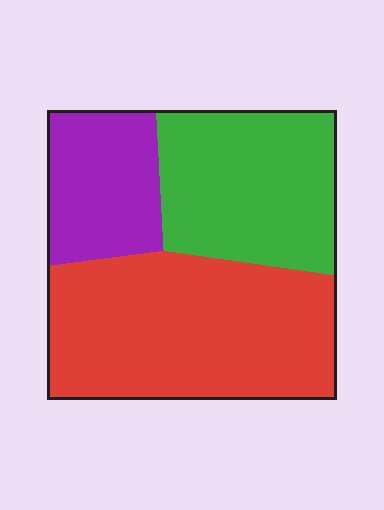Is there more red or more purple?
Red.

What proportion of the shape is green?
Green takes up between a sixth and a third of the shape.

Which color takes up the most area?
Red, at roughly 50%.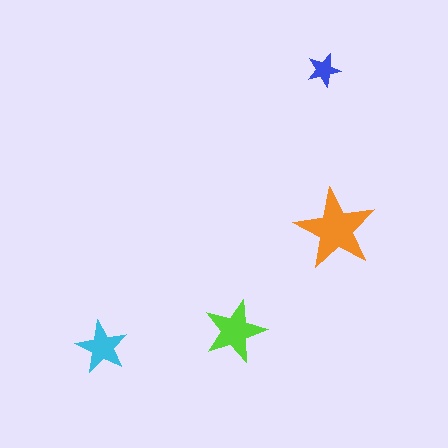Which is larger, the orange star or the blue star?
The orange one.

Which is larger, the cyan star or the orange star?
The orange one.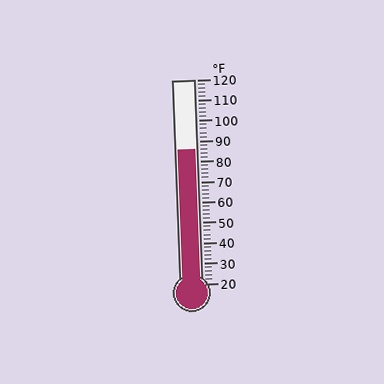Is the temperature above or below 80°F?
The temperature is above 80°F.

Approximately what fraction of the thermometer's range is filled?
The thermometer is filled to approximately 65% of its range.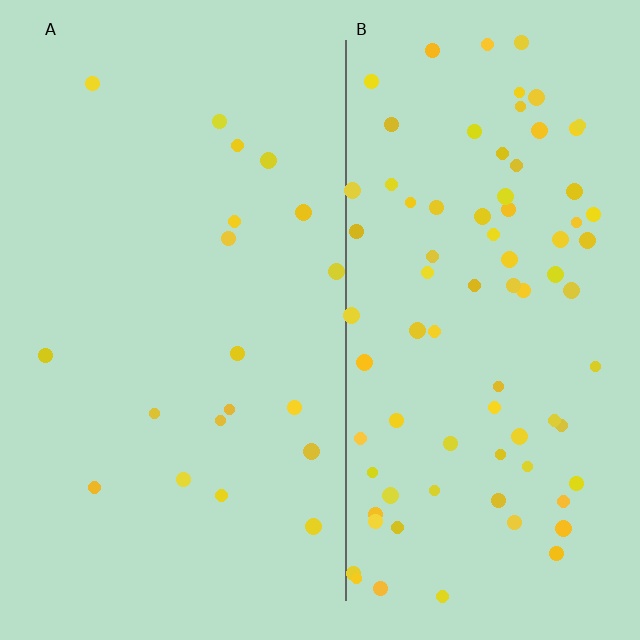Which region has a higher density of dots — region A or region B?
B (the right).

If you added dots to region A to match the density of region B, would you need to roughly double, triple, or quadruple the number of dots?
Approximately quadruple.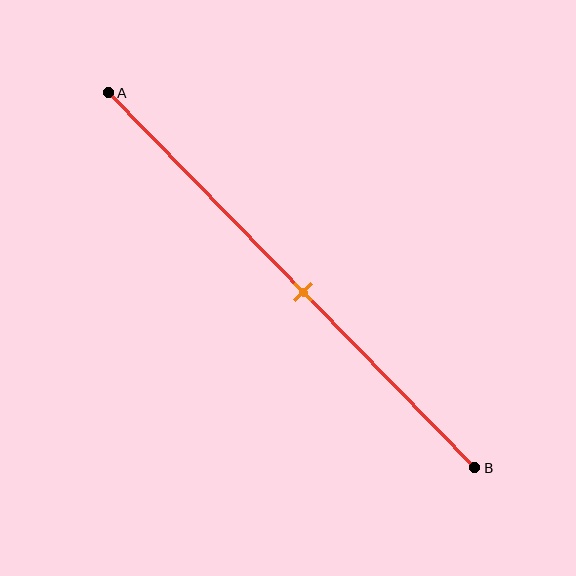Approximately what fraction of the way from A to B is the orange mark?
The orange mark is approximately 55% of the way from A to B.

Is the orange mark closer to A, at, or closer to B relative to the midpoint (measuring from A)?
The orange mark is closer to point B than the midpoint of segment AB.